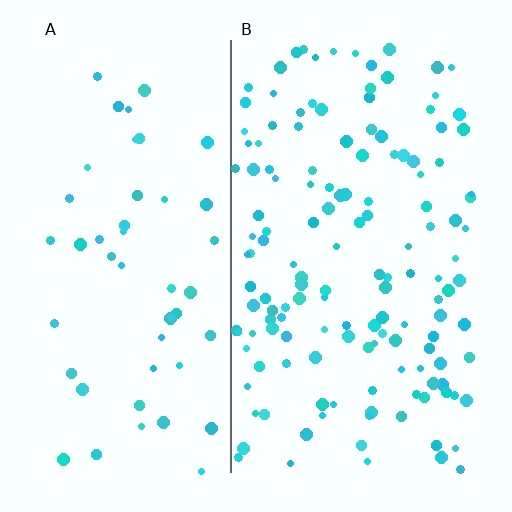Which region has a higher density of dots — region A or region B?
B (the right).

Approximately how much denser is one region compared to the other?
Approximately 2.9× — region B over region A.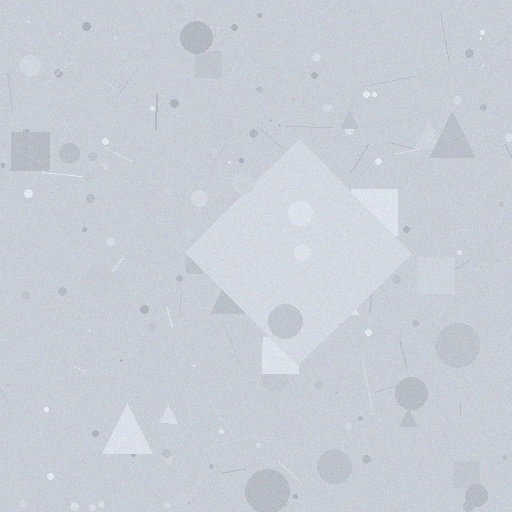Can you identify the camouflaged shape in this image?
The camouflaged shape is a diamond.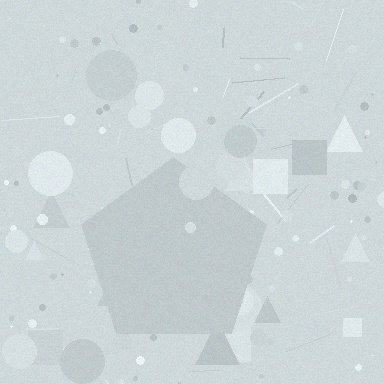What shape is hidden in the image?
A pentagon is hidden in the image.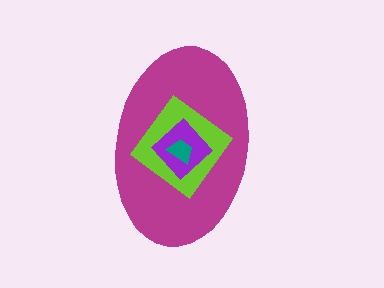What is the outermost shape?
The magenta ellipse.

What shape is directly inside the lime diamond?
The purple diamond.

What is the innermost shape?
The teal trapezoid.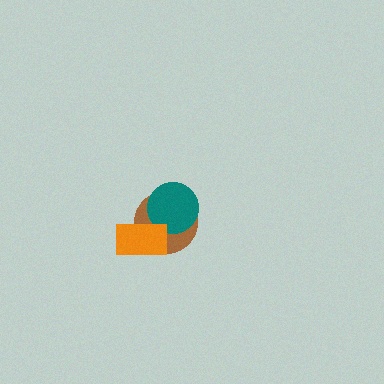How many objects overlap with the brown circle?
2 objects overlap with the brown circle.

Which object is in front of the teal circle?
The orange rectangle is in front of the teal circle.